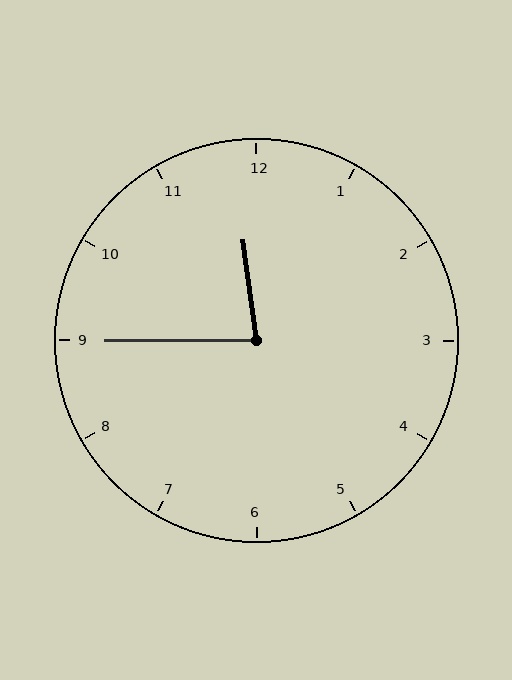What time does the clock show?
11:45.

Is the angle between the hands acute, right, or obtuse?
It is acute.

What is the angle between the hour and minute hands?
Approximately 82 degrees.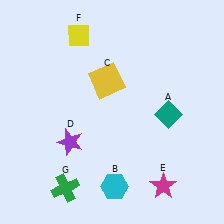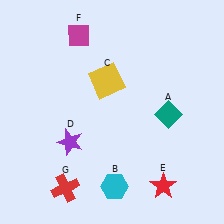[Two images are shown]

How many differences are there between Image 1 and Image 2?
There are 3 differences between the two images.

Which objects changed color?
E changed from magenta to red. F changed from yellow to magenta. G changed from green to red.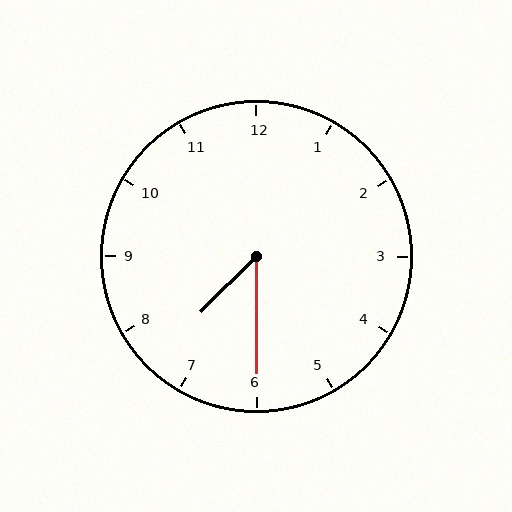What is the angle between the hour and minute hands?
Approximately 45 degrees.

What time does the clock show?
7:30.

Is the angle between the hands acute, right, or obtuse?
It is acute.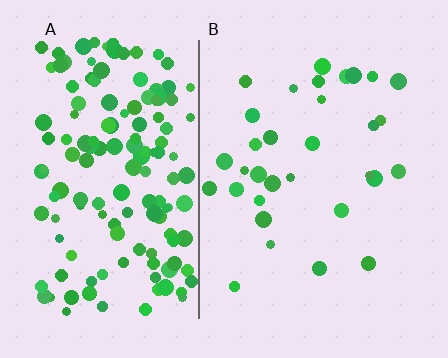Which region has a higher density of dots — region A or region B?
A (the left).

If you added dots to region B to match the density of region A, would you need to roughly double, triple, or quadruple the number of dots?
Approximately quadruple.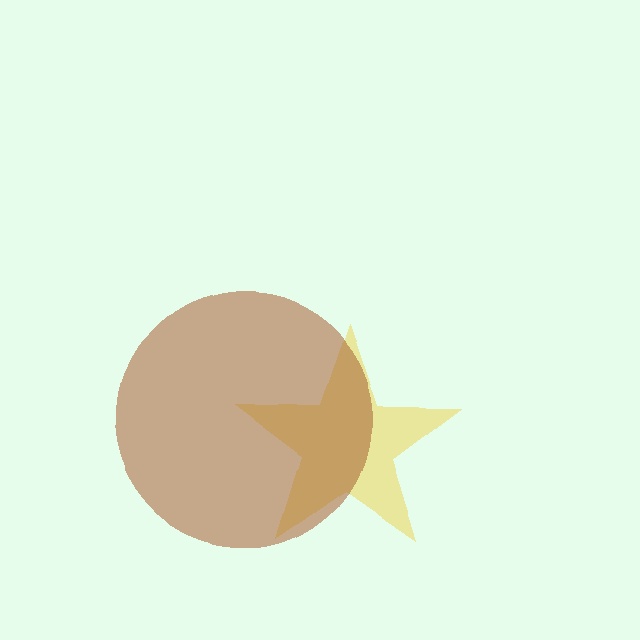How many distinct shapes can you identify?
There are 2 distinct shapes: a yellow star, a brown circle.